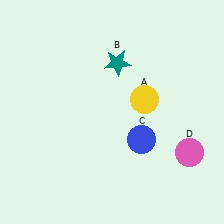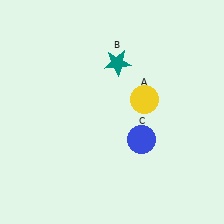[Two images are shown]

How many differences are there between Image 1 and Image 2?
There is 1 difference between the two images.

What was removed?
The pink circle (D) was removed in Image 2.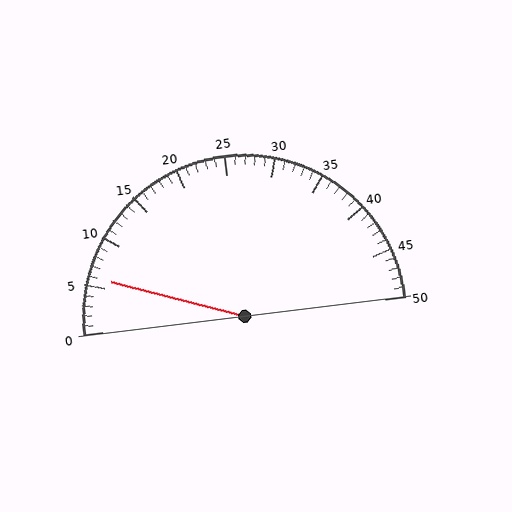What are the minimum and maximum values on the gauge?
The gauge ranges from 0 to 50.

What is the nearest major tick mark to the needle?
The nearest major tick mark is 5.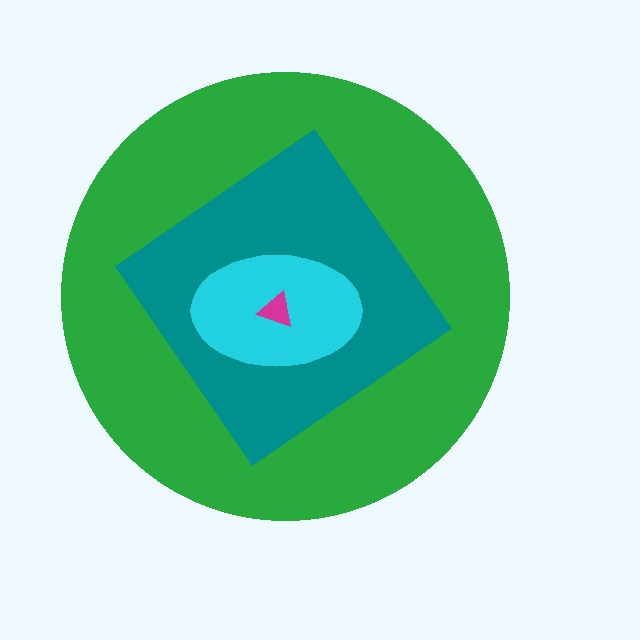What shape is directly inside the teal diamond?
The cyan ellipse.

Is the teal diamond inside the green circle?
Yes.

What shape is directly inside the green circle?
The teal diamond.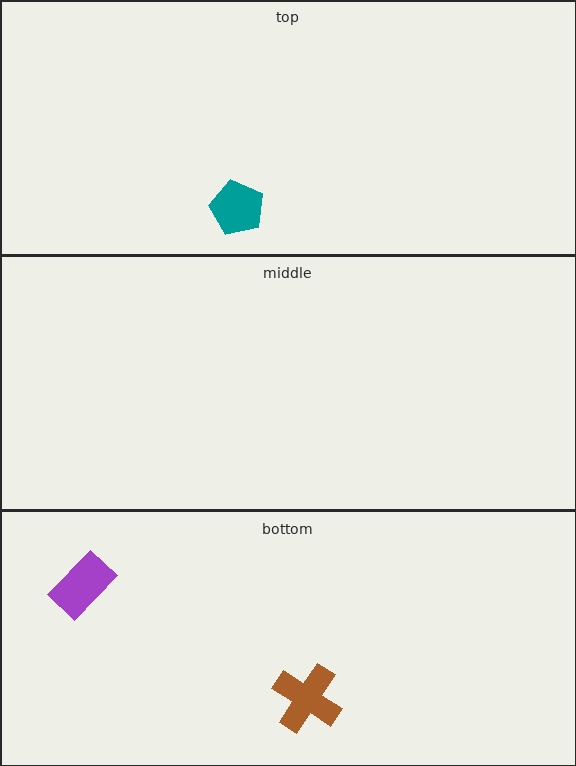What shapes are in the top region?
The teal pentagon.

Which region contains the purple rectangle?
The bottom region.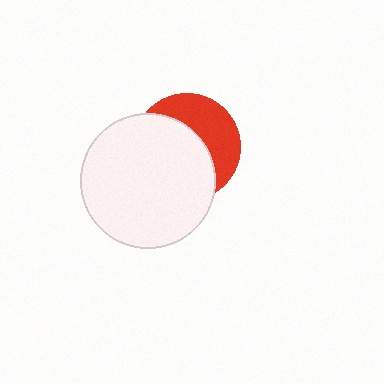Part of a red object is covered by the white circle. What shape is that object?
It is a circle.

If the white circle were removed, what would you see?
You would see the complete red circle.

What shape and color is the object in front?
The object in front is a white circle.